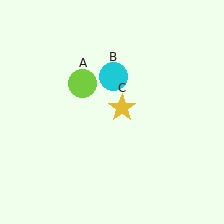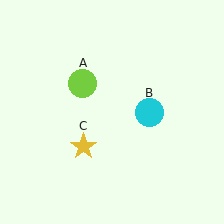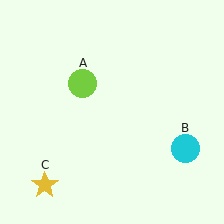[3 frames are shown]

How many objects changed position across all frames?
2 objects changed position: cyan circle (object B), yellow star (object C).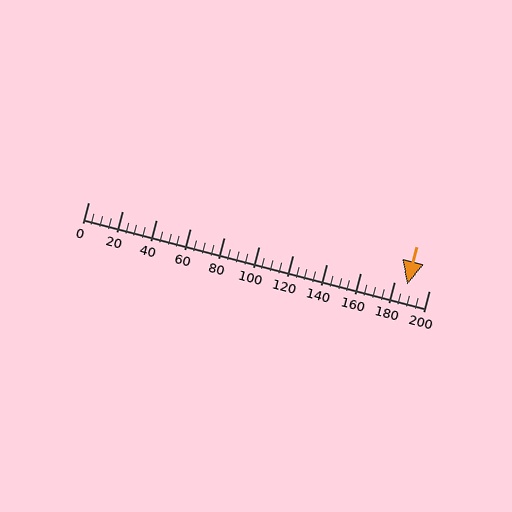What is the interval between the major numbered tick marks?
The major tick marks are spaced 20 units apart.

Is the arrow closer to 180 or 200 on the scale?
The arrow is closer to 180.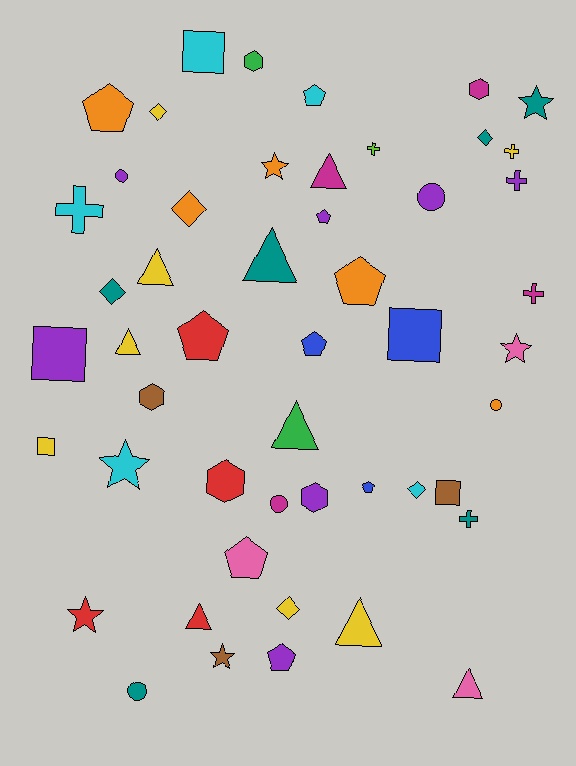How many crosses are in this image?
There are 6 crosses.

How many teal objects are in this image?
There are 6 teal objects.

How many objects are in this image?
There are 50 objects.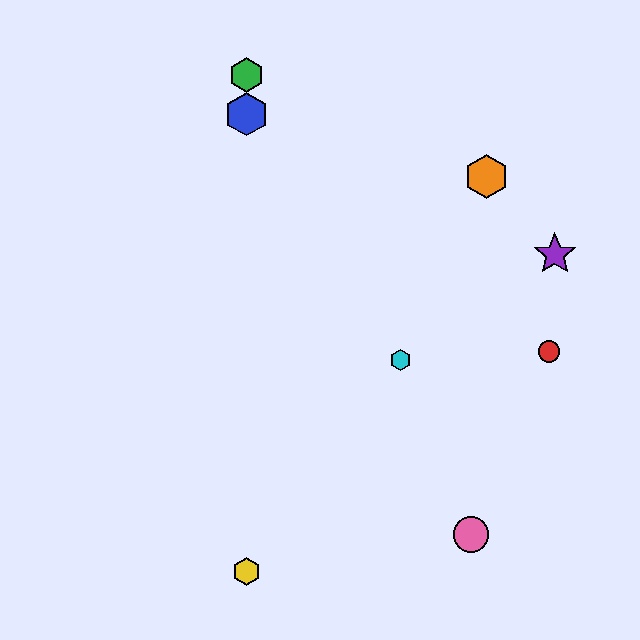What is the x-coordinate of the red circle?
The red circle is at x≈549.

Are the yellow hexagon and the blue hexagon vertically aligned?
Yes, both are at x≈247.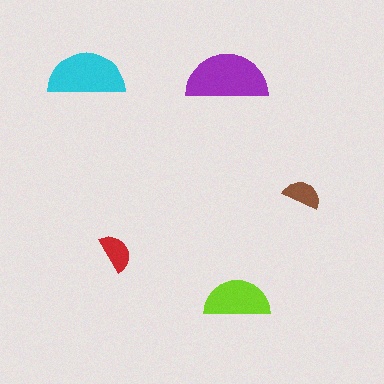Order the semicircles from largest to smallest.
the purple one, the cyan one, the lime one, the red one, the brown one.